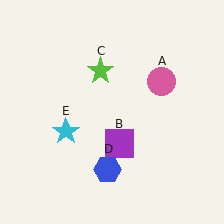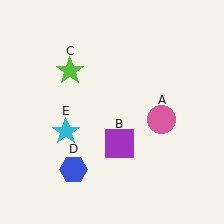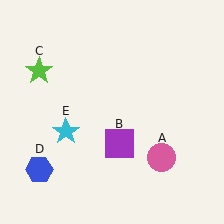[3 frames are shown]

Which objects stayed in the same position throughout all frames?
Purple square (object B) and cyan star (object E) remained stationary.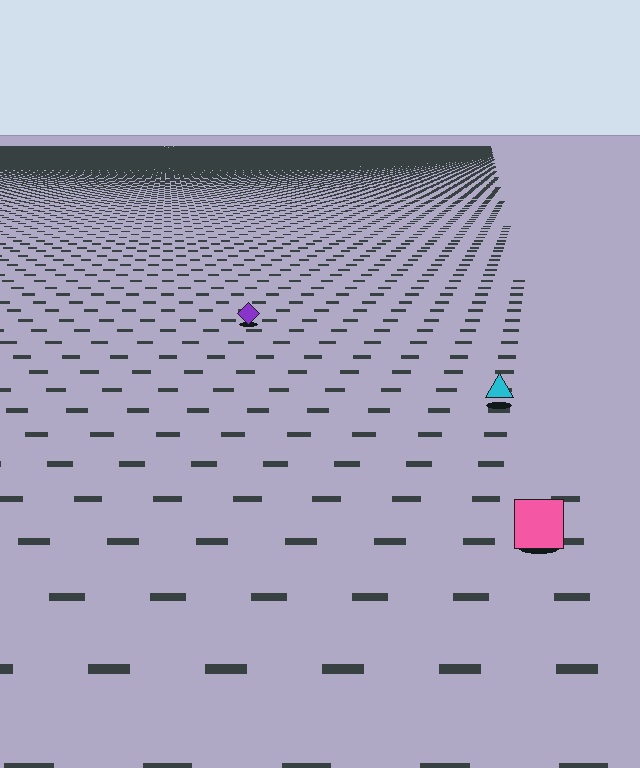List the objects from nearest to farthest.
From nearest to farthest: the pink square, the cyan triangle, the purple diamond.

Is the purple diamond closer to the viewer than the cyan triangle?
No. The cyan triangle is closer — you can tell from the texture gradient: the ground texture is coarser near it.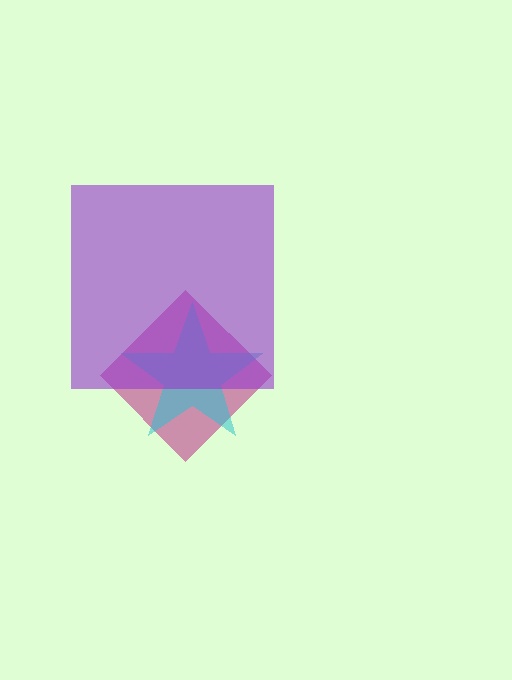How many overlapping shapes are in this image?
There are 3 overlapping shapes in the image.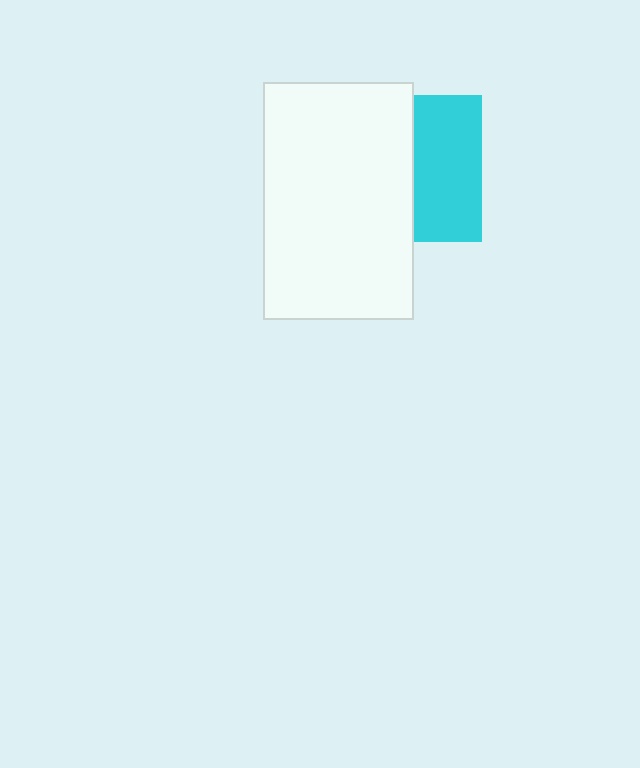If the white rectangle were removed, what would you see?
You would see the complete cyan square.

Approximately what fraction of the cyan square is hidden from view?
Roughly 53% of the cyan square is hidden behind the white rectangle.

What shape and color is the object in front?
The object in front is a white rectangle.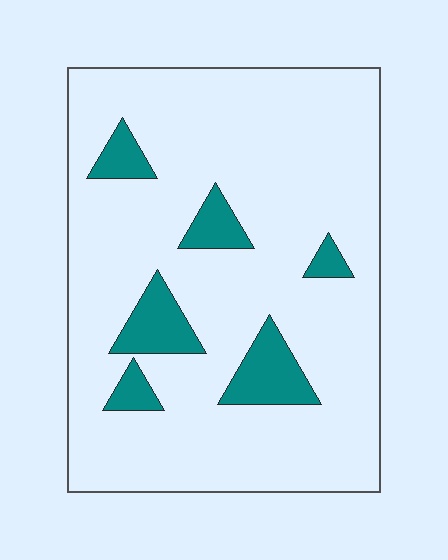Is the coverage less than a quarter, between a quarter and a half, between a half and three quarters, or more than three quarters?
Less than a quarter.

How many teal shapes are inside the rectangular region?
6.